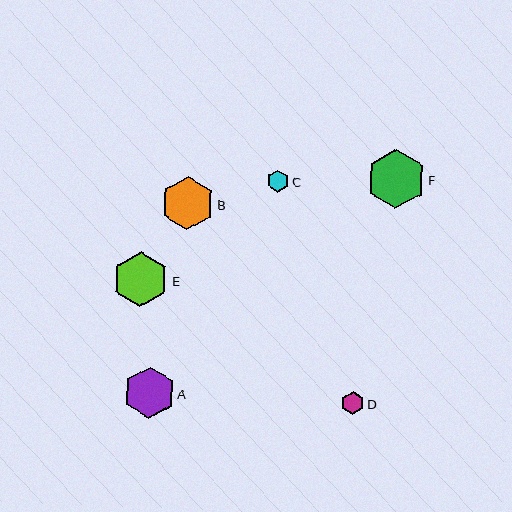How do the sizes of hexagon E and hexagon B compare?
Hexagon E and hexagon B are approximately the same size.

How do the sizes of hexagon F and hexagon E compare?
Hexagon F and hexagon E are approximately the same size.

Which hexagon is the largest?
Hexagon F is the largest with a size of approximately 59 pixels.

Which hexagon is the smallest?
Hexagon C is the smallest with a size of approximately 22 pixels.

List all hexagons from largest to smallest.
From largest to smallest: F, E, B, A, D, C.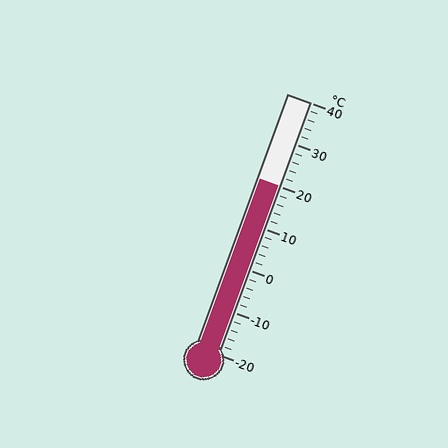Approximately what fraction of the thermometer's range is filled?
The thermometer is filled to approximately 65% of its range.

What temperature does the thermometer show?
The thermometer shows approximately 20°C.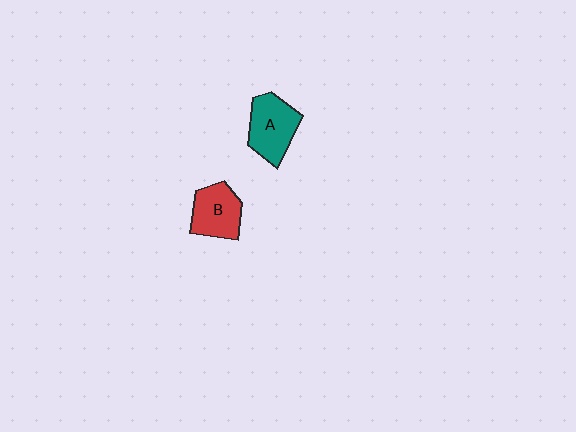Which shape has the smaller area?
Shape B (red).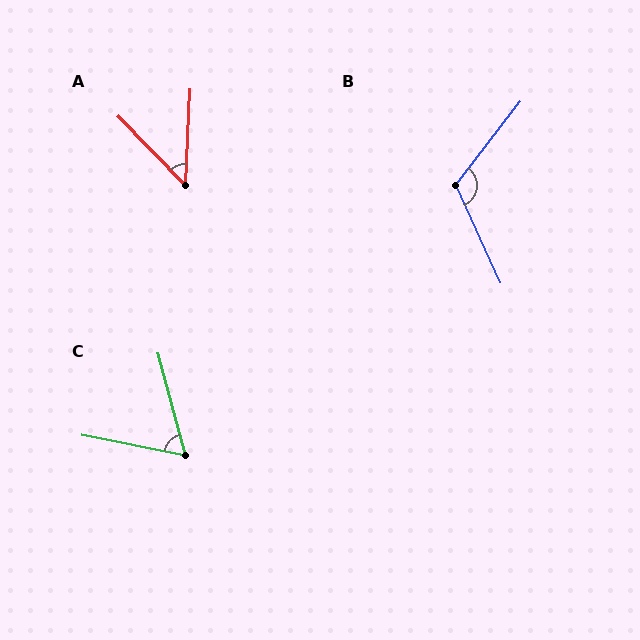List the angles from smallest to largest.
A (47°), C (64°), B (118°).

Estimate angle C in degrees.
Approximately 64 degrees.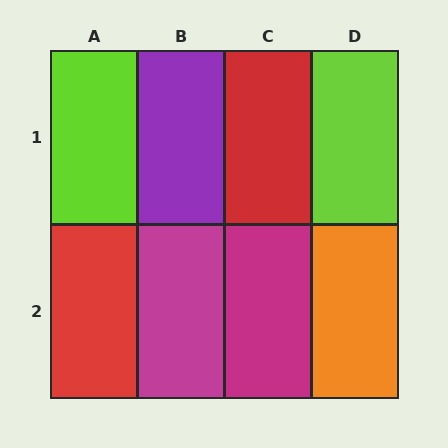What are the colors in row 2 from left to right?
Red, magenta, magenta, orange.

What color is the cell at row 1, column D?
Lime.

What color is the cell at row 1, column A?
Lime.